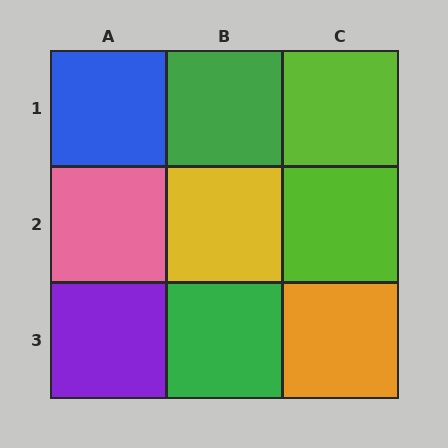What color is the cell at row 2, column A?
Pink.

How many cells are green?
2 cells are green.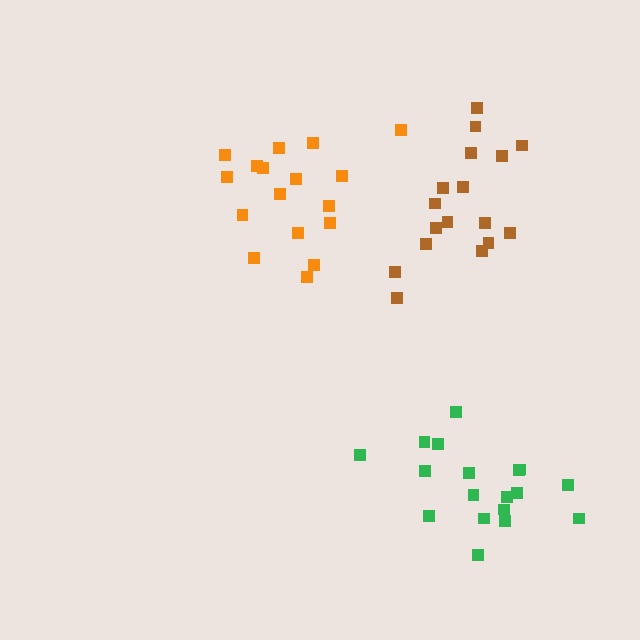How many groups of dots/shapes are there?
There are 3 groups.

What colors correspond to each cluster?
The clusters are colored: orange, green, brown.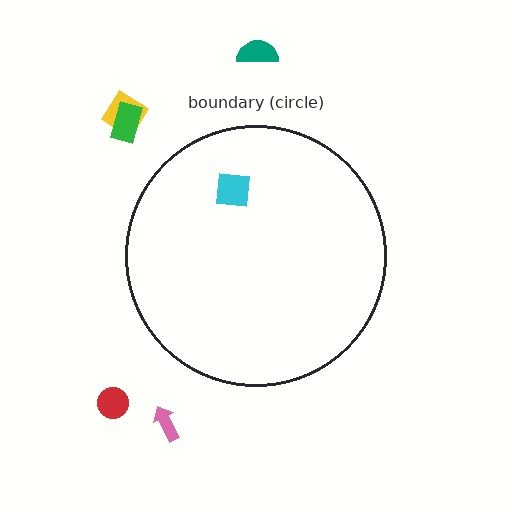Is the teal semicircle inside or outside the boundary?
Outside.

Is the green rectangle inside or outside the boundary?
Outside.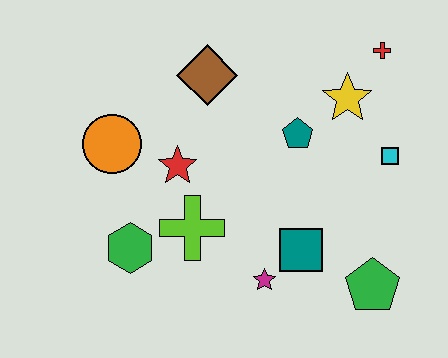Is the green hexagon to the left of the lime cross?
Yes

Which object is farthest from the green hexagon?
The red cross is farthest from the green hexagon.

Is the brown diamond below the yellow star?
No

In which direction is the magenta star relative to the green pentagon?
The magenta star is to the left of the green pentagon.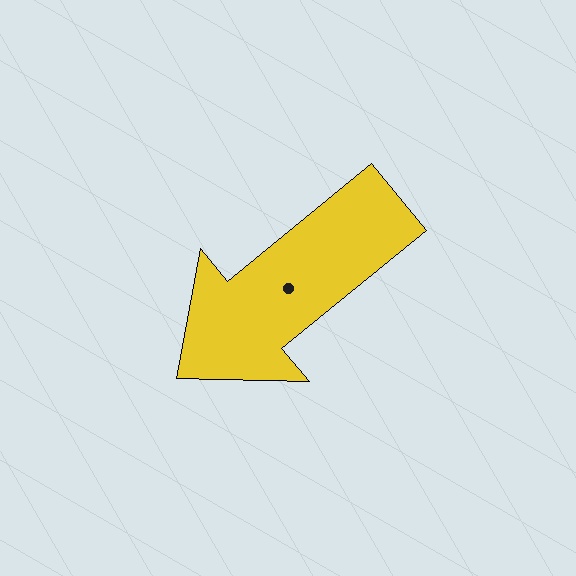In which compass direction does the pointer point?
Southwest.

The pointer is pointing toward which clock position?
Roughly 8 o'clock.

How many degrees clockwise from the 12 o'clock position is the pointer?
Approximately 231 degrees.